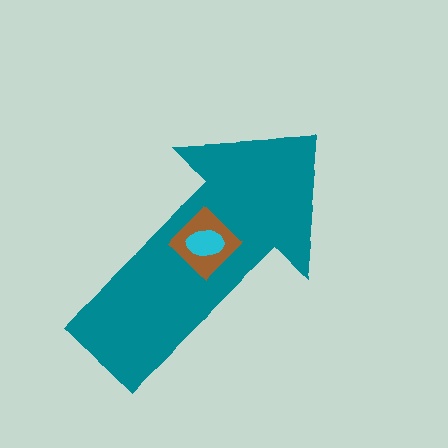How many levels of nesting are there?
3.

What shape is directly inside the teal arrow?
The brown diamond.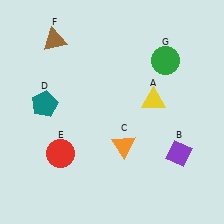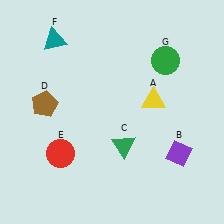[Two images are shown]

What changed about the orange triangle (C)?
In Image 1, C is orange. In Image 2, it changed to green.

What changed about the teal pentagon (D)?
In Image 1, D is teal. In Image 2, it changed to brown.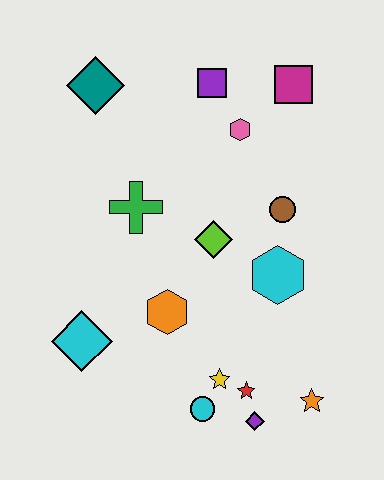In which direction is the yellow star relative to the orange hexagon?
The yellow star is below the orange hexagon.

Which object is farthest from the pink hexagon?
The purple diamond is farthest from the pink hexagon.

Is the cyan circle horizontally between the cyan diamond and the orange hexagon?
No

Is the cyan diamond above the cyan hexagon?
No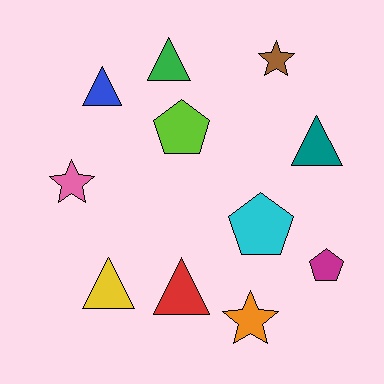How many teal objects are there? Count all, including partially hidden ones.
There is 1 teal object.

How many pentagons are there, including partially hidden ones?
There are 3 pentagons.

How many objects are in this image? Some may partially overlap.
There are 11 objects.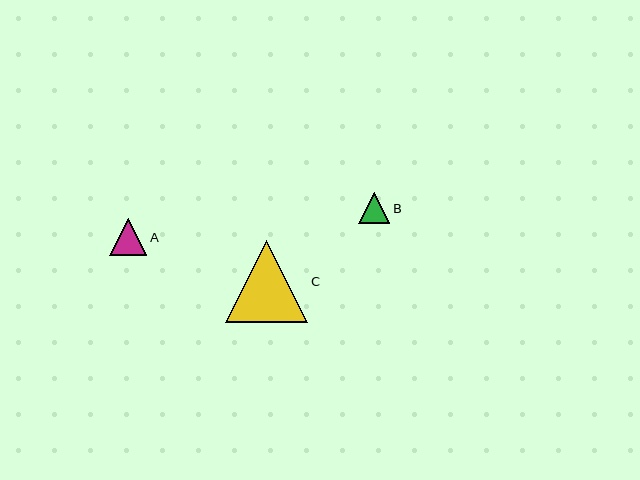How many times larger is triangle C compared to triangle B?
Triangle C is approximately 2.6 times the size of triangle B.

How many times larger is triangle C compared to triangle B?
Triangle C is approximately 2.6 times the size of triangle B.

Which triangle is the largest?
Triangle C is the largest with a size of approximately 82 pixels.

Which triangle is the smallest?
Triangle B is the smallest with a size of approximately 31 pixels.